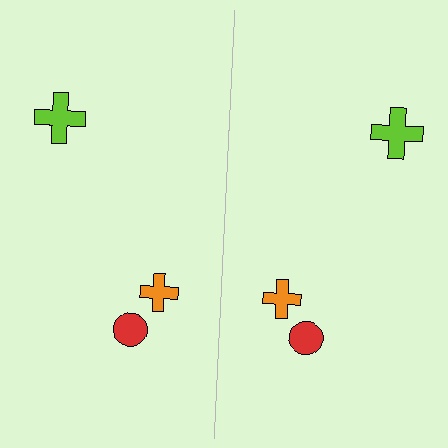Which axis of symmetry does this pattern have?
The pattern has a vertical axis of symmetry running through the center of the image.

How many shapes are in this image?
There are 6 shapes in this image.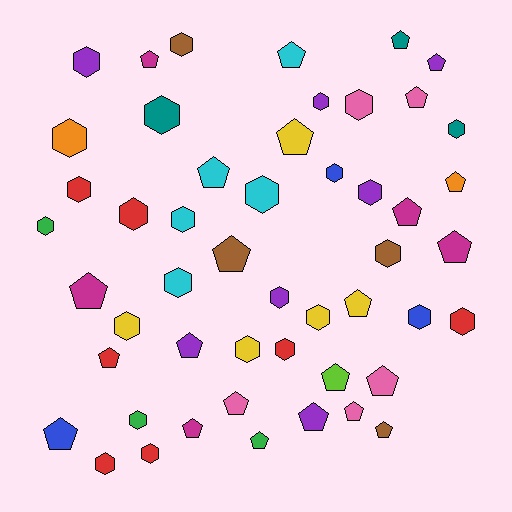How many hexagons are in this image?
There are 26 hexagons.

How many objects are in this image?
There are 50 objects.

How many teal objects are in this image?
There are 3 teal objects.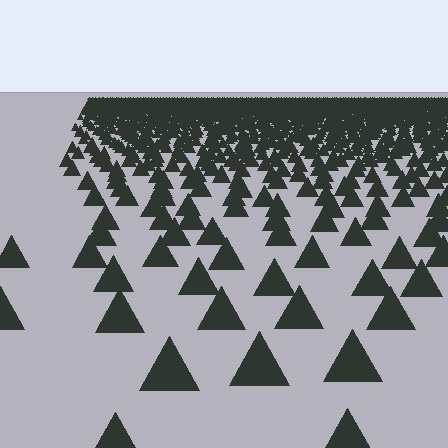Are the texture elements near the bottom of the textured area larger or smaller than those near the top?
Larger. Near the bottom, elements are closer to the viewer and appear at a bigger on-screen size.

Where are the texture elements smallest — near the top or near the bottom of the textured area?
Near the top.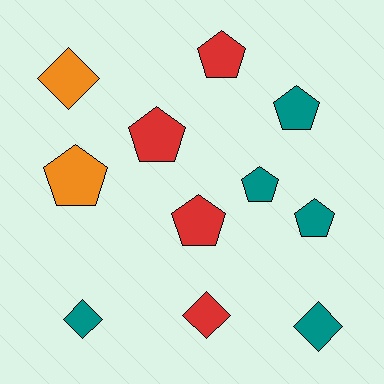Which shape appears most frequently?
Pentagon, with 7 objects.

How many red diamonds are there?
There is 1 red diamond.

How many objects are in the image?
There are 11 objects.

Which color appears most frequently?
Teal, with 5 objects.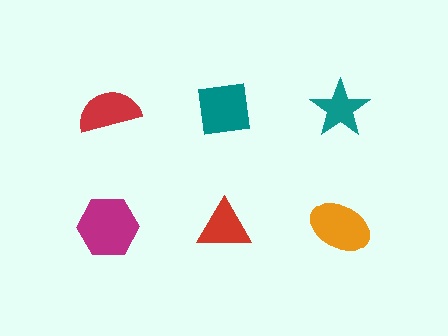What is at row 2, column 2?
A red triangle.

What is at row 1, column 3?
A teal star.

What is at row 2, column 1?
A magenta hexagon.